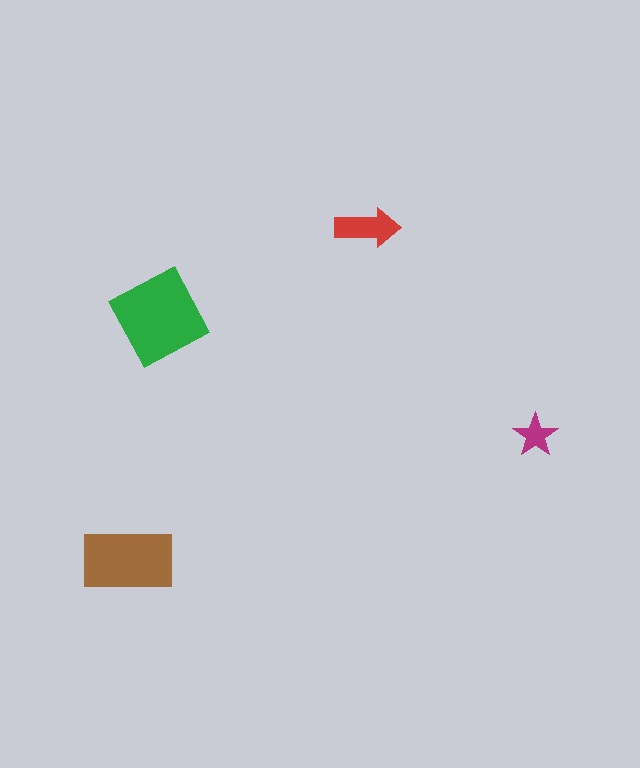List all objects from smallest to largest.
The magenta star, the red arrow, the brown rectangle, the green square.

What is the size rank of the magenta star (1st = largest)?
4th.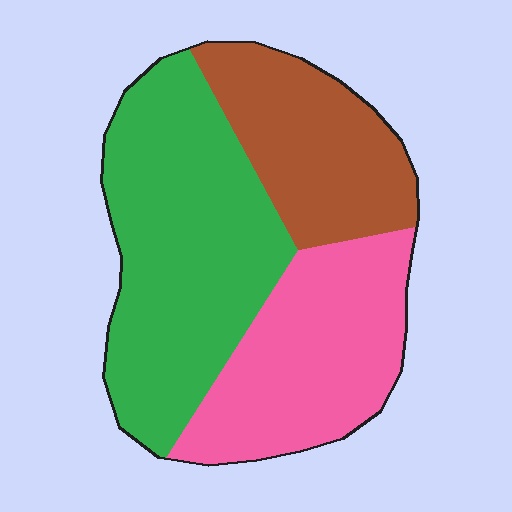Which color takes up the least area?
Brown, at roughly 25%.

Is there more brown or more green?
Green.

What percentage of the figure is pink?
Pink takes up about one third (1/3) of the figure.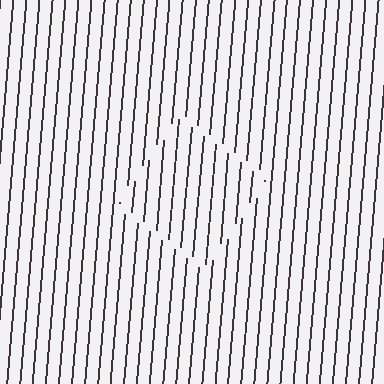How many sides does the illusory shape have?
4 sides — the line-ends trace a square.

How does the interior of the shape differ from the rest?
The interior of the shape contains the same grating, shifted by half a period — the contour is defined by the phase discontinuity where line-ends from the inner and outer gratings abut.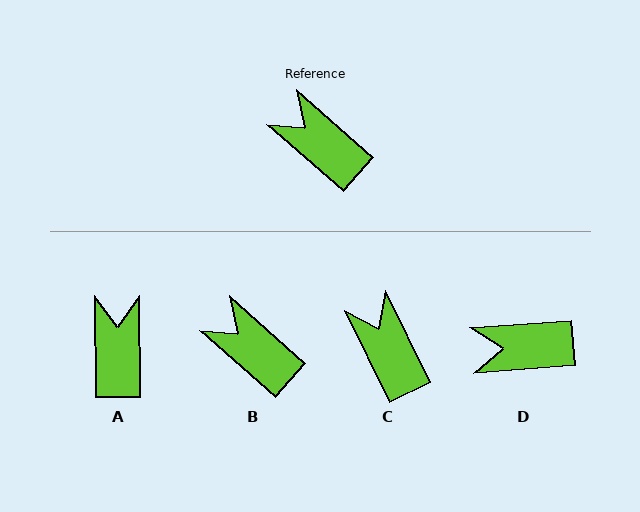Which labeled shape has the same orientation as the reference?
B.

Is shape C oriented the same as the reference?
No, it is off by about 23 degrees.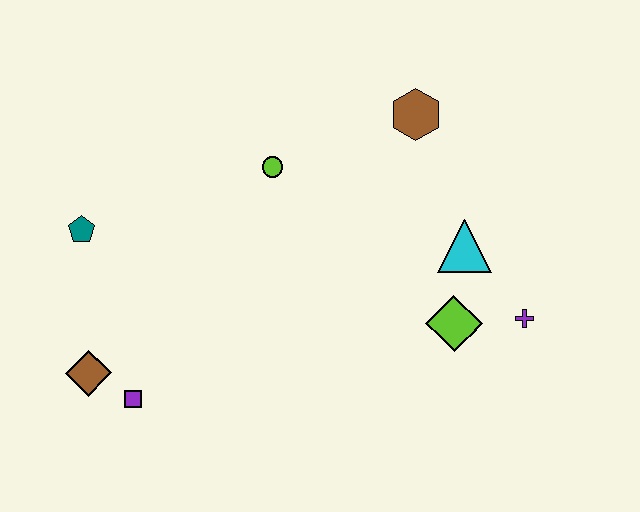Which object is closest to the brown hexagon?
The cyan triangle is closest to the brown hexagon.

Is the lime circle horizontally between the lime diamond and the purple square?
Yes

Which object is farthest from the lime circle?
The purple cross is farthest from the lime circle.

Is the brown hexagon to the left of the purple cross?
Yes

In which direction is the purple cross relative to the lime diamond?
The purple cross is to the right of the lime diamond.